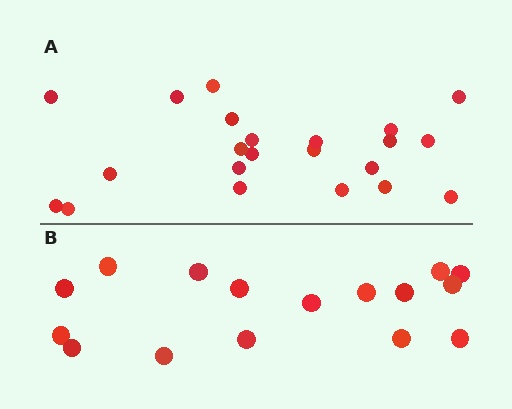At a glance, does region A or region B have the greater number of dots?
Region A (the top region) has more dots.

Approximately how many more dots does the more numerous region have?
Region A has about 6 more dots than region B.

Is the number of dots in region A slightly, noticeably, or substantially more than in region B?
Region A has noticeably more, but not dramatically so. The ratio is roughly 1.4 to 1.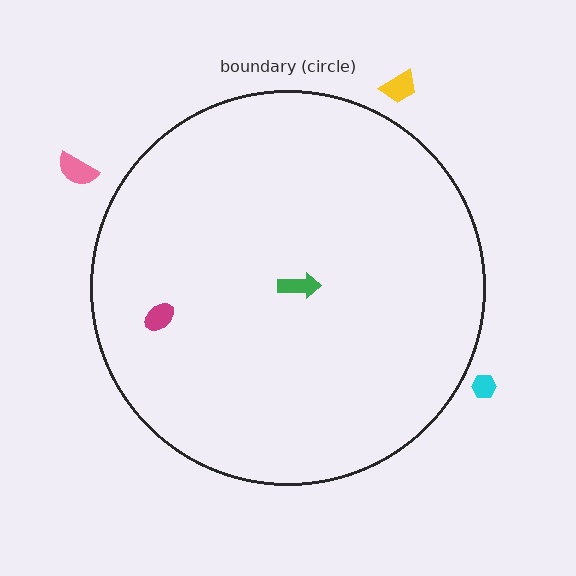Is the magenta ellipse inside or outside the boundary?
Inside.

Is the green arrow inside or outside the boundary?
Inside.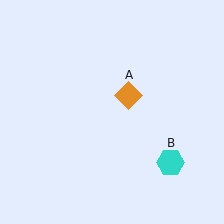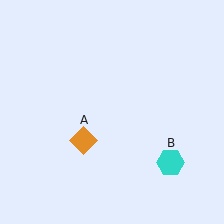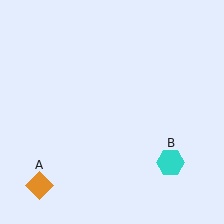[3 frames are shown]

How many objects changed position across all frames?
1 object changed position: orange diamond (object A).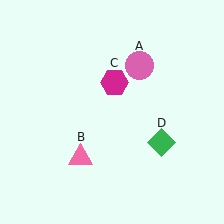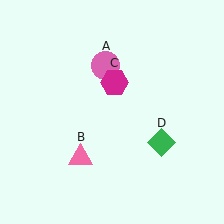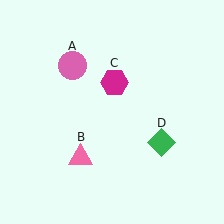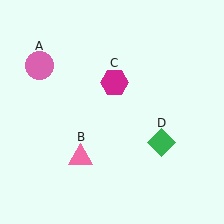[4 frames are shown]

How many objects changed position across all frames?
1 object changed position: pink circle (object A).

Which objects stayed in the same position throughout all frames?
Pink triangle (object B) and magenta hexagon (object C) and green diamond (object D) remained stationary.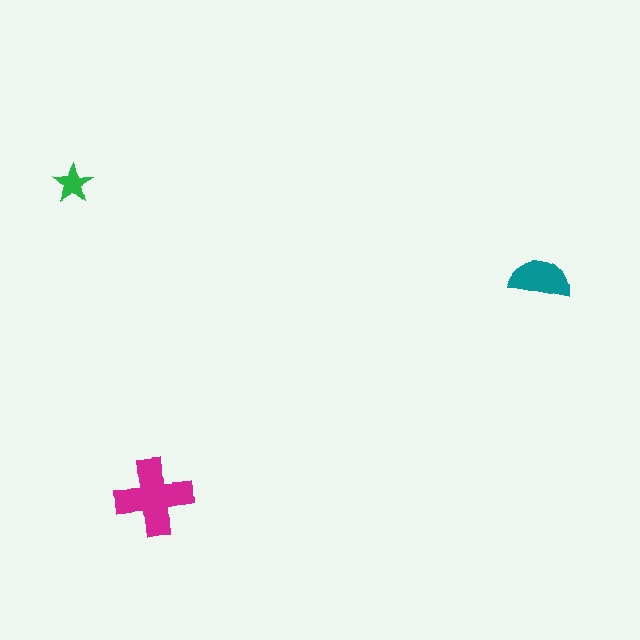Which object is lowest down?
The magenta cross is bottommost.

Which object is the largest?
The magenta cross.